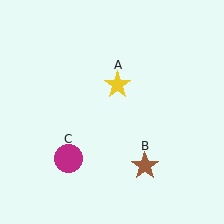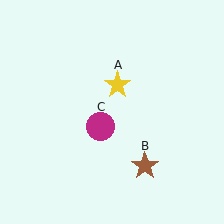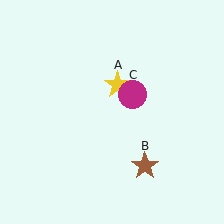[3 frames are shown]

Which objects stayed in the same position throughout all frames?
Yellow star (object A) and brown star (object B) remained stationary.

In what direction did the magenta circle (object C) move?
The magenta circle (object C) moved up and to the right.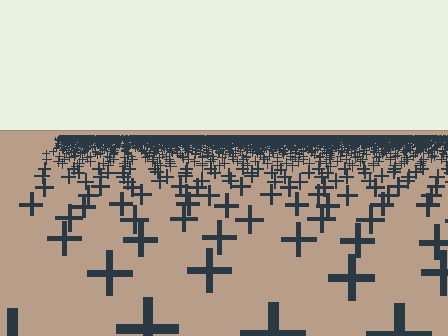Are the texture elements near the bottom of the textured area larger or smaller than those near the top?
Larger. Near the bottom, elements are closer to the viewer and appear at a bigger on-screen size.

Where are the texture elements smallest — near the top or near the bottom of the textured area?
Near the top.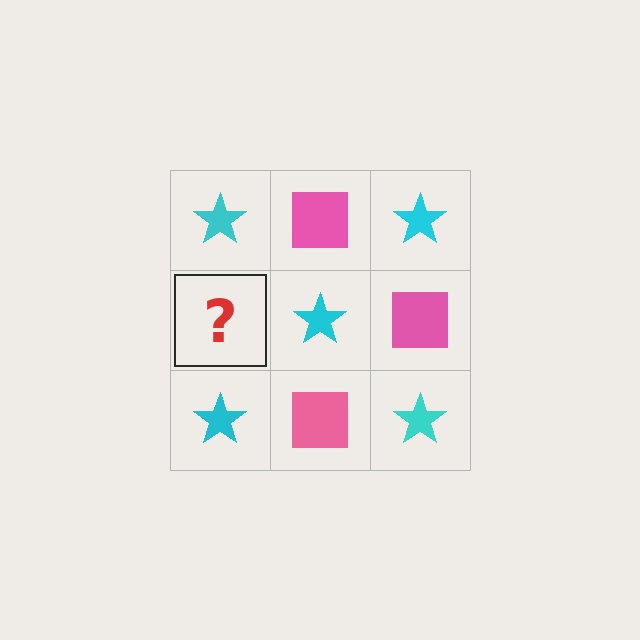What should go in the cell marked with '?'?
The missing cell should contain a pink square.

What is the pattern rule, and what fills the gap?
The rule is that it alternates cyan star and pink square in a checkerboard pattern. The gap should be filled with a pink square.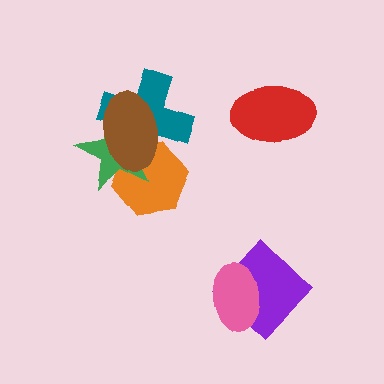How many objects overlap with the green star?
3 objects overlap with the green star.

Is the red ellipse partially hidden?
No, no other shape covers it.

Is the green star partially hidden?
Yes, it is partially covered by another shape.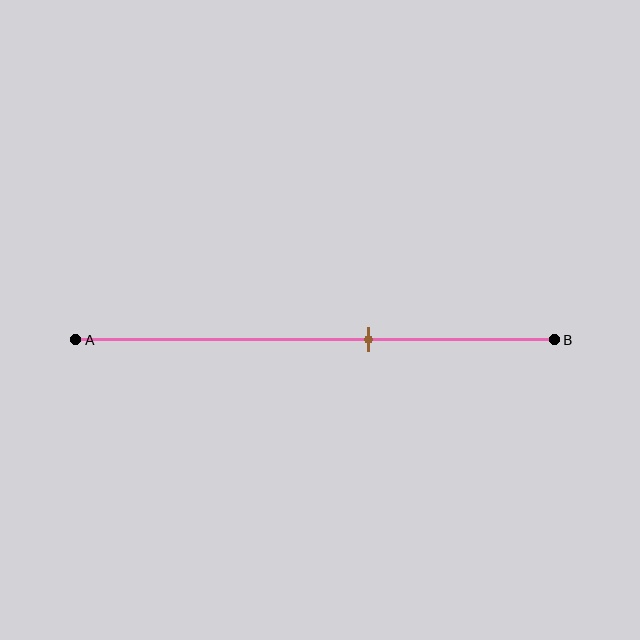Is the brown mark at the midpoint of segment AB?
No, the mark is at about 60% from A, not at the 50% midpoint.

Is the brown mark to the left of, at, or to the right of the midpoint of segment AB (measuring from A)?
The brown mark is to the right of the midpoint of segment AB.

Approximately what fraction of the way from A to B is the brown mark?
The brown mark is approximately 60% of the way from A to B.